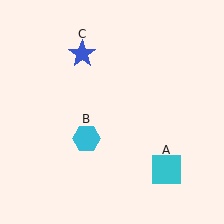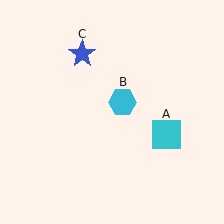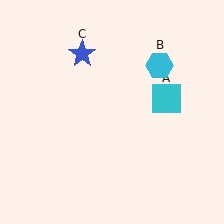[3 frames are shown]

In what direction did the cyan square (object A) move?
The cyan square (object A) moved up.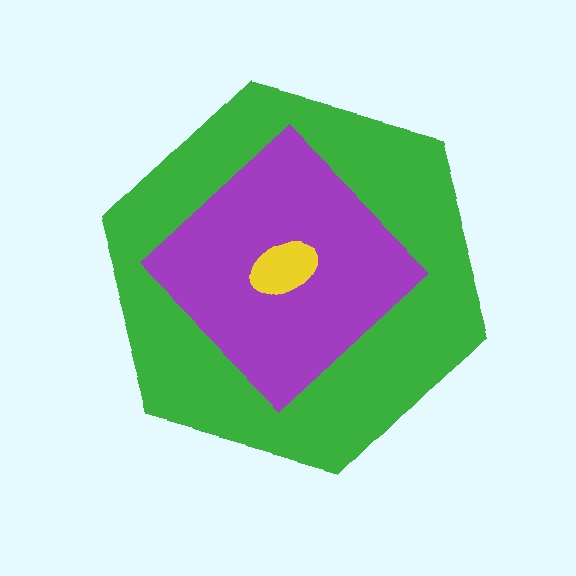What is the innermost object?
The yellow ellipse.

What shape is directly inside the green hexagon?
The purple diamond.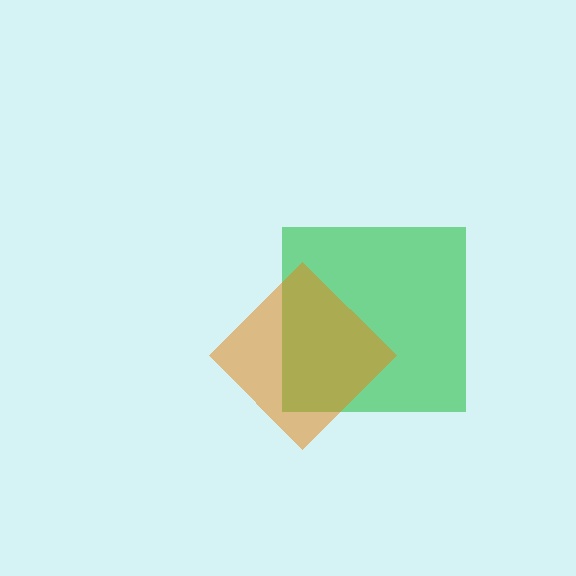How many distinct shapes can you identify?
There are 2 distinct shapes: a green square, an orange diamond.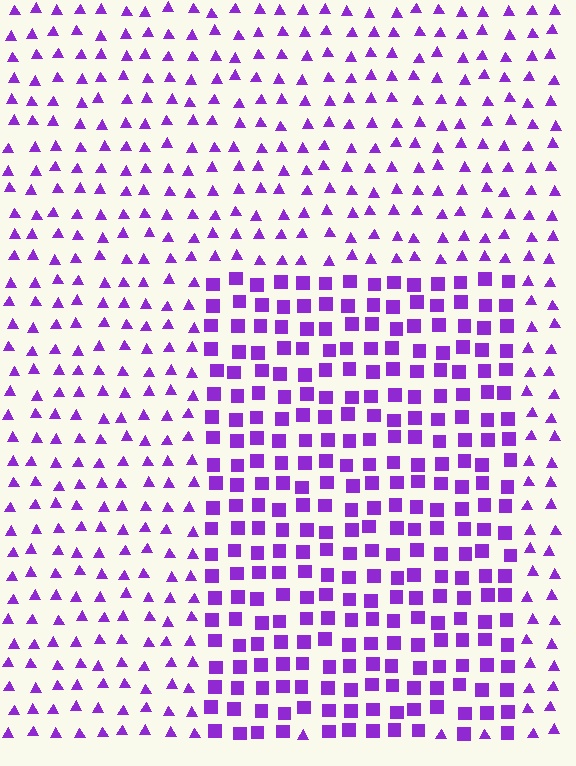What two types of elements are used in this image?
The image uses squares inside the rectangle region and triangles outside it.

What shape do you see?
I see a rectangle.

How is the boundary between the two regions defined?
The boundary is defined by a change in element shape: squares inside vs. triangles outside. All elements share the same color and spacing.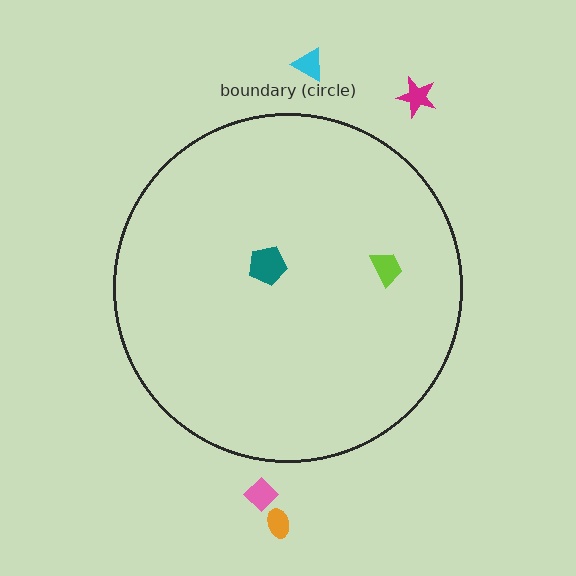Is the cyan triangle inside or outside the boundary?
Outside.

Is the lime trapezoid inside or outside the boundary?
Inside.